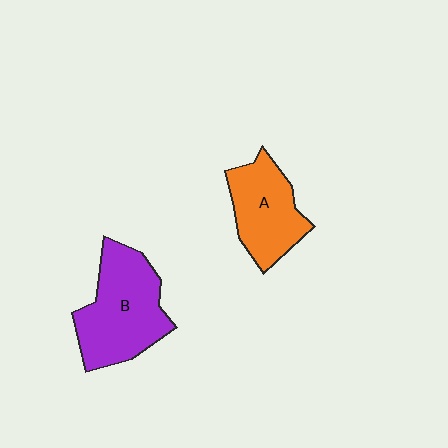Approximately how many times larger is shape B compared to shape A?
Approximately 1.3 times.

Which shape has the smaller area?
Shape A (orange).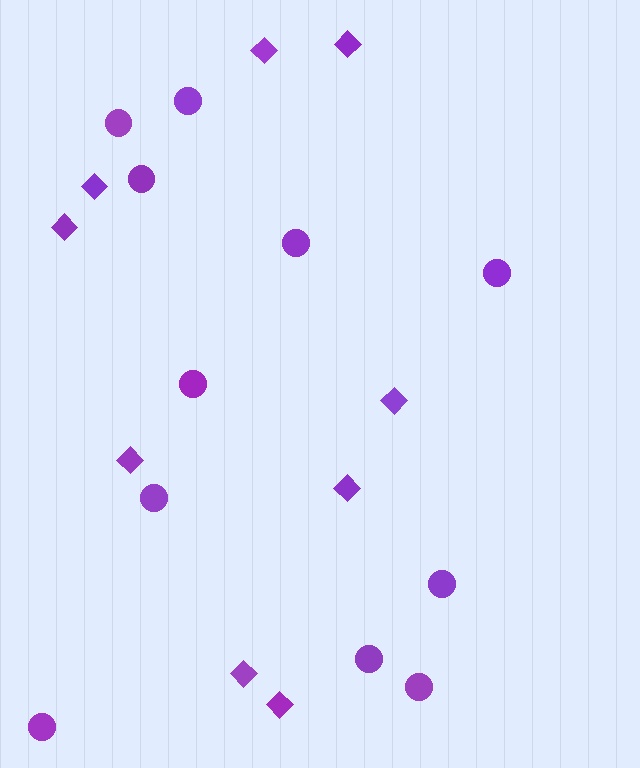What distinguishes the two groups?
There are 2 groups: one group of diamonds (9) and one group of circles (11).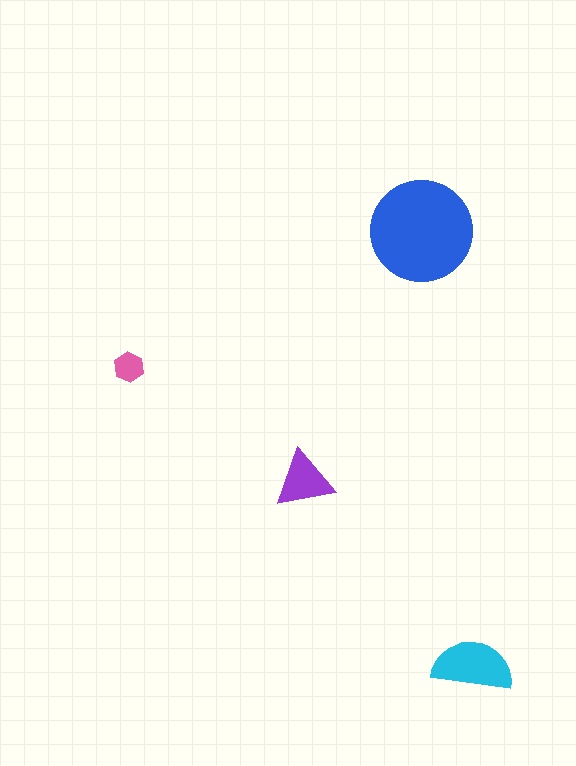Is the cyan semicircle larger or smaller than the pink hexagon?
Larger.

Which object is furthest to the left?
The pink hexagon is leftmost.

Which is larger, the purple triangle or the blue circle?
The blue circle.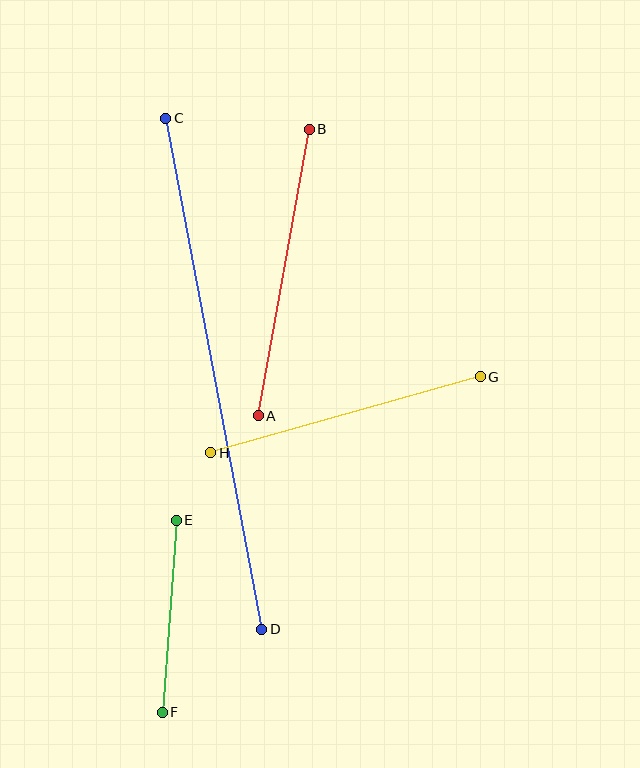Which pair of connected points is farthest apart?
Points C and D are farthest apart.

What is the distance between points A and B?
The distance is approximately 291 pixels.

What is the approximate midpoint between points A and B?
The midpoint is at approximately (284, 273) pixels.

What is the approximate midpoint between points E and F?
The midpoint is at approximately (169, 616) pixels.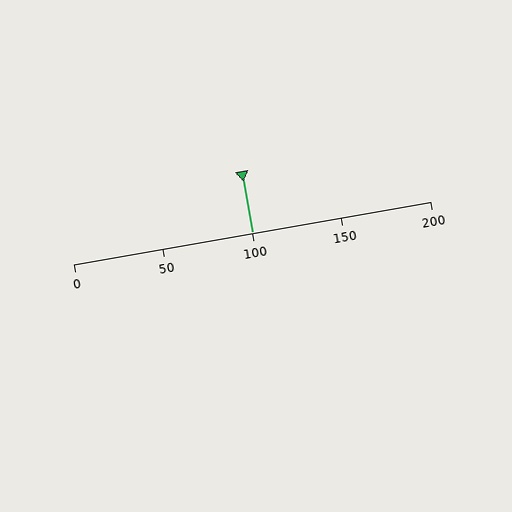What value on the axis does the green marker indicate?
The marker indicates approximately 100.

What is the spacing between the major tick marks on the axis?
The major ticks are spaced 50 apart.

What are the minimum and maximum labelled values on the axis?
The axis runs from 0 to 200.